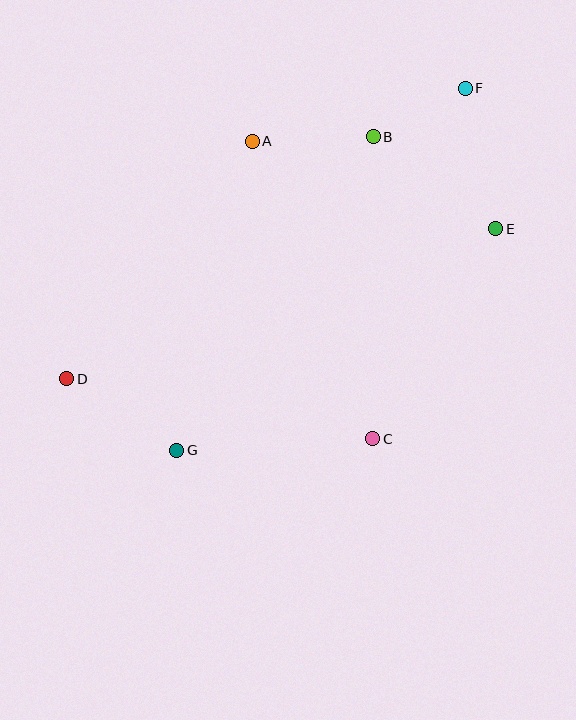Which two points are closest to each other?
Points B and F are closest to each other.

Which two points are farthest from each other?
Points D and F are farthest from each other.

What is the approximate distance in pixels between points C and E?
The distance between C and E is approximately 243 pixels.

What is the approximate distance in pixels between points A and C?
The distance between A and C is approximately 321 pixels.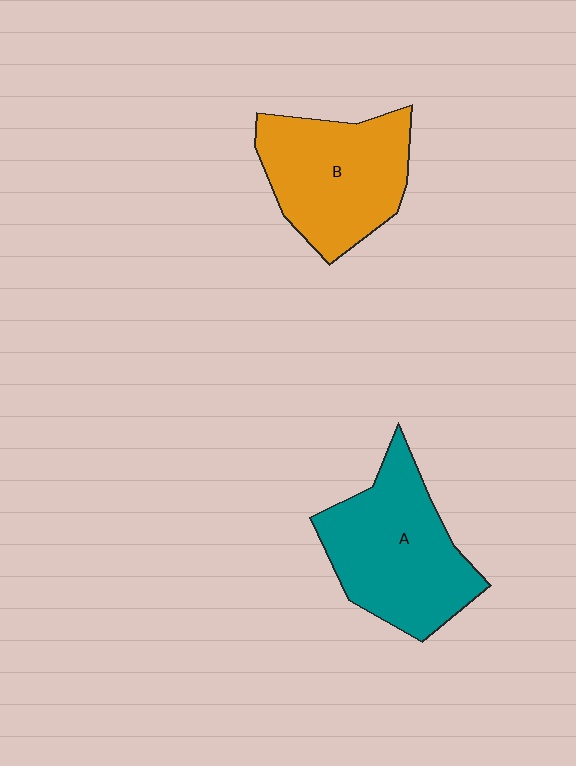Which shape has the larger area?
Shape A (teal).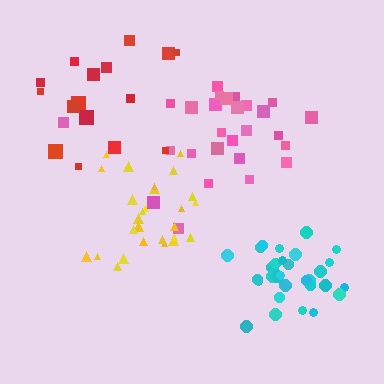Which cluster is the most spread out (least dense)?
Red.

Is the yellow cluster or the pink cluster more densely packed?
Yellow.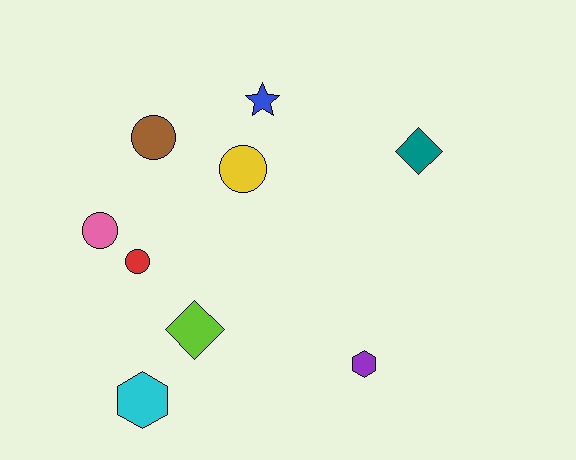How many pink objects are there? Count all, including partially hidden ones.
There is 1 pink object.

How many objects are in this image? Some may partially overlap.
There are 9 objects.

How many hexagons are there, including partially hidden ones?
There are 2 hexagons.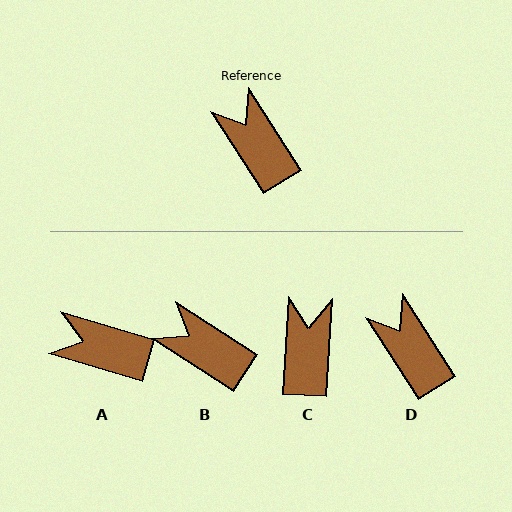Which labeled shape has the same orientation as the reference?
D.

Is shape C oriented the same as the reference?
No, it is off by about 36 degrees.